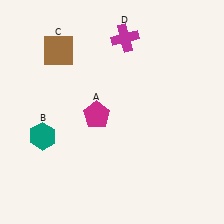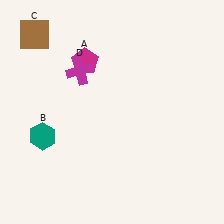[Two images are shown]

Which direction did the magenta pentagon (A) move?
The magenta pentagon (A) moved up.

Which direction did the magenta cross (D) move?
The magenta cross (D) moved left.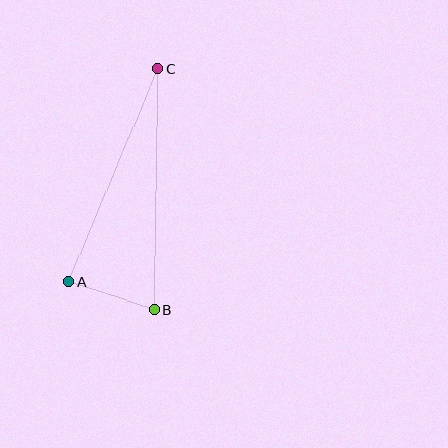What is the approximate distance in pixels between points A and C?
The distance between A and C is approximately 231 pixels.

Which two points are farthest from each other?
Points B and C are farthest from each other.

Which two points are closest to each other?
Points A and B are closest to each other.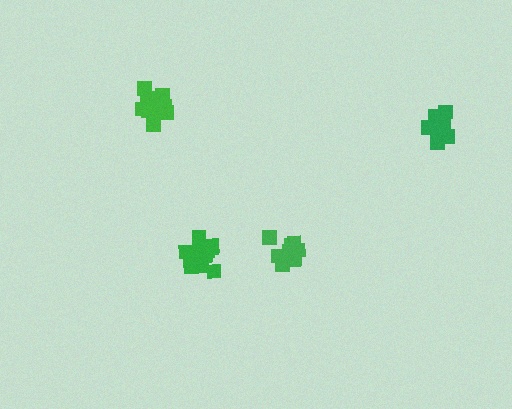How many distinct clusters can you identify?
There are 4 distinct clusters.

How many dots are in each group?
Group 1: 14 dots, Group 2: 10 dots, Group 3: 10 dots, Group 4: 13 dots (47 total).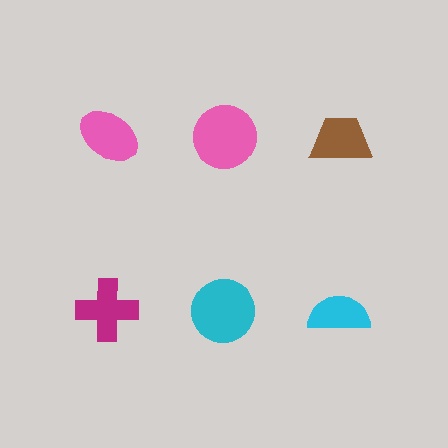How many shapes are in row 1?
3 shapes.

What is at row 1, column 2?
A pink circle.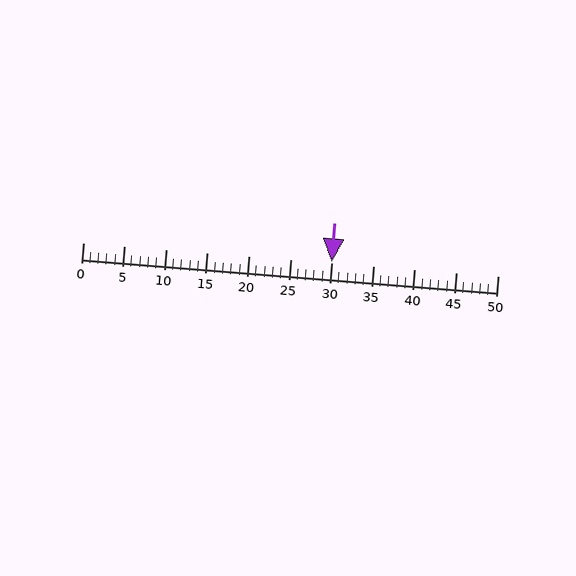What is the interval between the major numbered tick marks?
The major tick marks are spaced 5 units apart.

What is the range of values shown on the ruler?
The ruler shows values from 0 to 50.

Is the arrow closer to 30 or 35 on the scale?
The arrow is closer to 30.